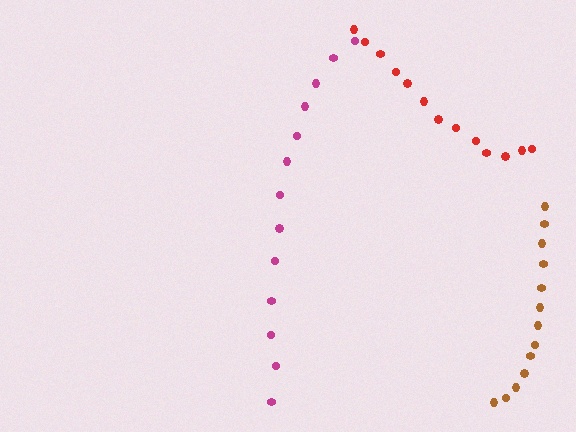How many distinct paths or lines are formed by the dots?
There are 3 distinct paths.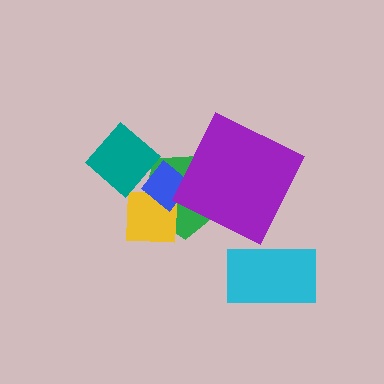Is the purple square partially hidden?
No, no other shape covers it.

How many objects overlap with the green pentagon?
3 objects overlap with the green pentagon.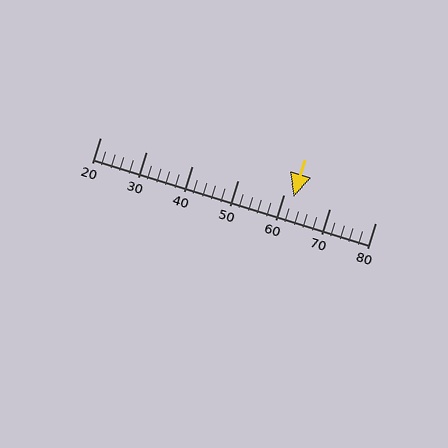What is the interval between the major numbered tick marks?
The major tick marks are spaced 10 units apart.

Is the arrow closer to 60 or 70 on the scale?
The arrow is closer to 60.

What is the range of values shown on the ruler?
The ruler shows values from 20 to 80.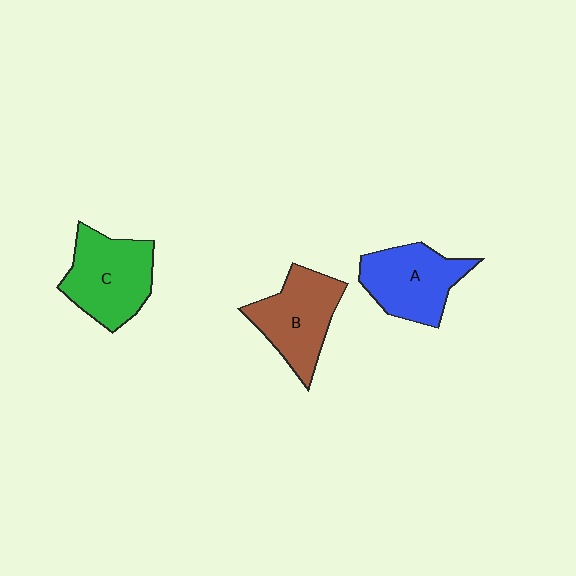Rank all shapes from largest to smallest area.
From largest to smallest: C (green), B (brown), A (blue).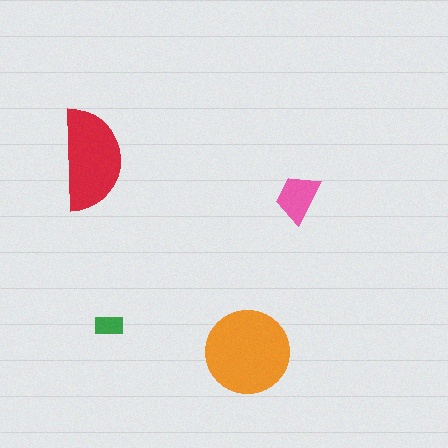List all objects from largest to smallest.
The orange circle, the red semicircle, the pink trapezoid, the green rectangle.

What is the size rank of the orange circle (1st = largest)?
1st.